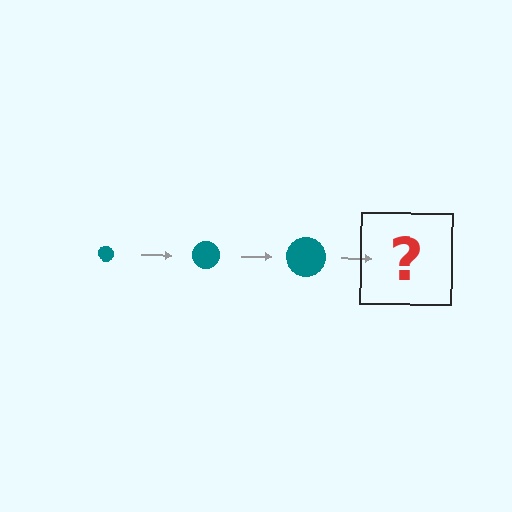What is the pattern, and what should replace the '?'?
The pattern is that the circle gets progressively larger each step. The '?' should be a teal circle, larger than the previous one.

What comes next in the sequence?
The next element should be a teal circle, larger than the previous one.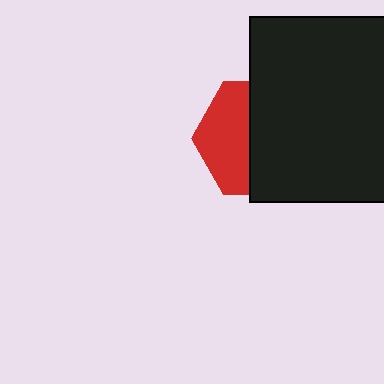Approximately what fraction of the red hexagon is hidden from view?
Roughly 57% of the red hexagon is hidden behind the black square.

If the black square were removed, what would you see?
You would see the complete red hexagon.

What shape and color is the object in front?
The object in front is a black square.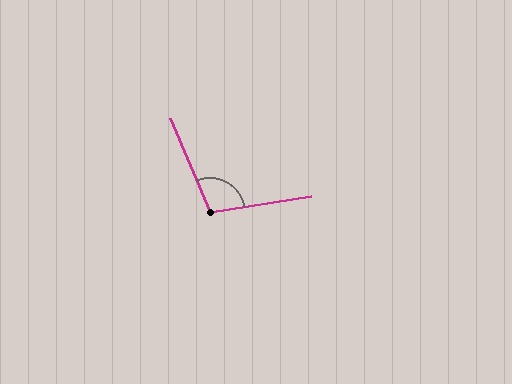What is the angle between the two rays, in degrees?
Approximately 104 degrees.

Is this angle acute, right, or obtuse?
It is obtuse.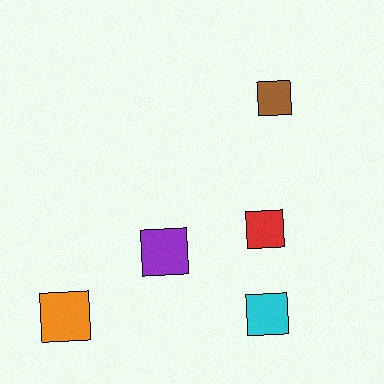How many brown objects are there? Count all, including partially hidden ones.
There is 1 brown object.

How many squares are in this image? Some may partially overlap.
There are 5 squares.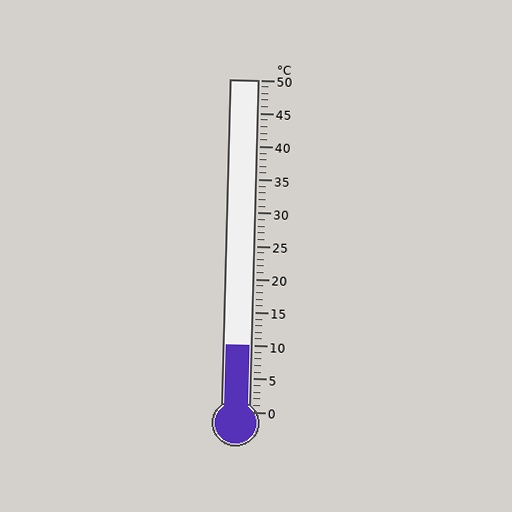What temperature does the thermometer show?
The thermometer shows approximately 10°C.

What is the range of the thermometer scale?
The thermometer scale ranges from 0°C to 50°C.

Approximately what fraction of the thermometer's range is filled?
The thermometer is filled to approximately 20% of its range.